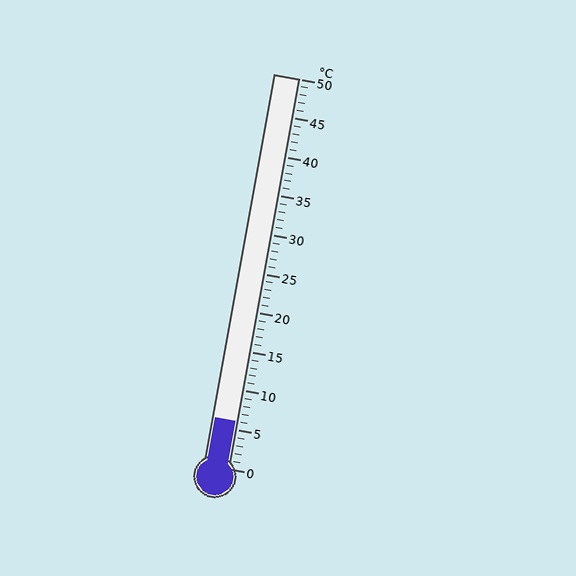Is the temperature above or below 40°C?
The temperature is below 40°C.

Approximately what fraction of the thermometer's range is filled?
The thermometer is filled to approximately 10% of its range.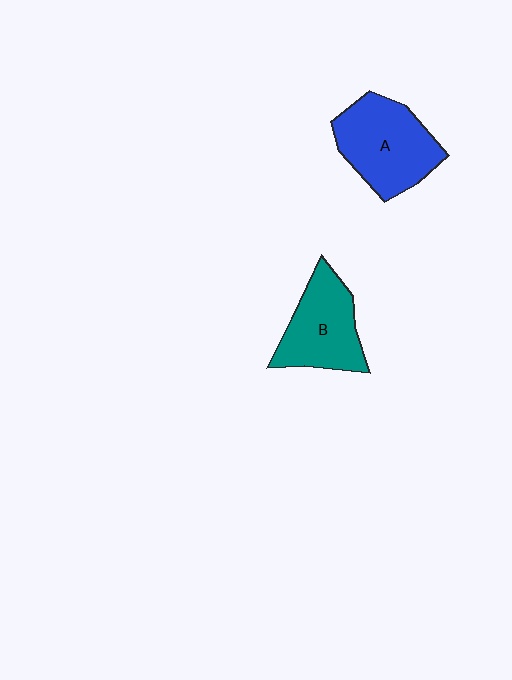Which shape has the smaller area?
Shape B (teal).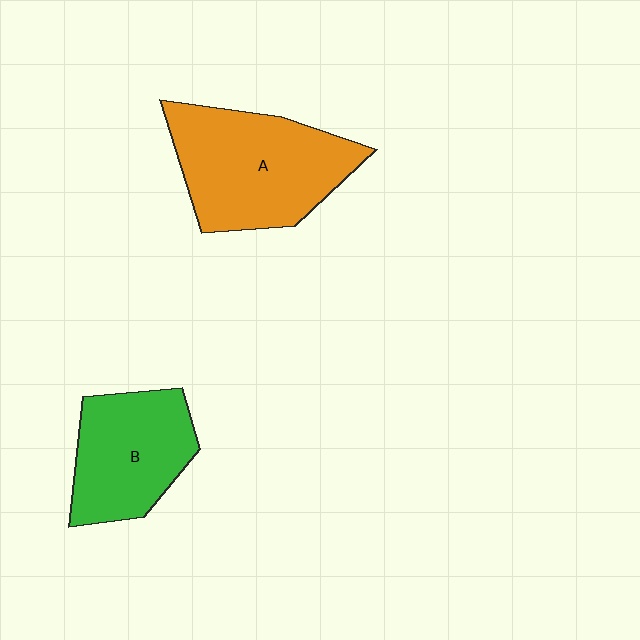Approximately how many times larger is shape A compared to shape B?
Approximately 1.3 times.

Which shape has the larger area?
Shape A (orange).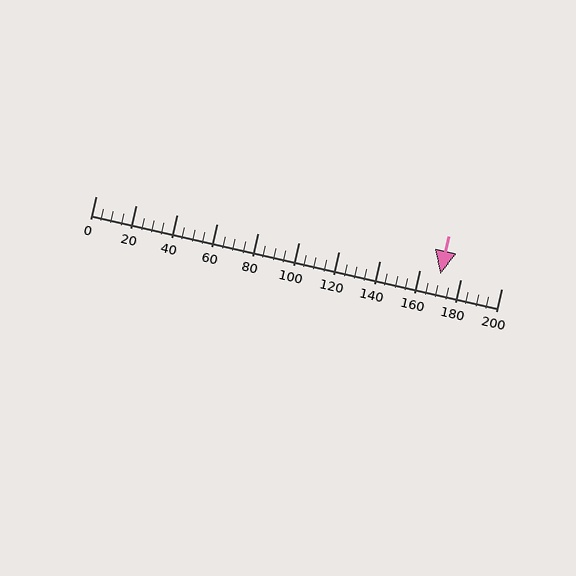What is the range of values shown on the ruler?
The ruler shows values from 0 to 200.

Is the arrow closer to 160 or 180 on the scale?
The arrow is closer to 180.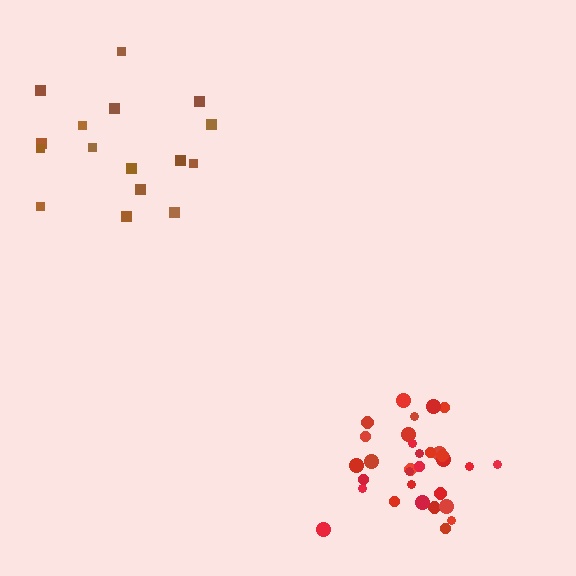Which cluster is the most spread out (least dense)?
Brown.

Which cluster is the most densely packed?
Red.